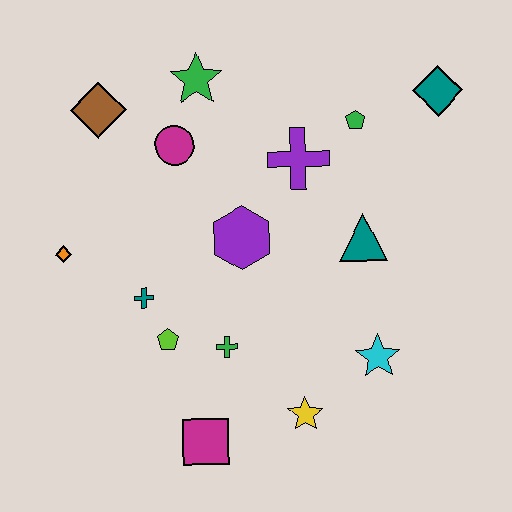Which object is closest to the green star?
The magenta circle is closest to the green star.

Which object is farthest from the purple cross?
The magenta square is farthest from the purple cross.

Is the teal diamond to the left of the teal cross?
No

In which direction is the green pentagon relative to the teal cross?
The green pentagon is to the right of the teal cross.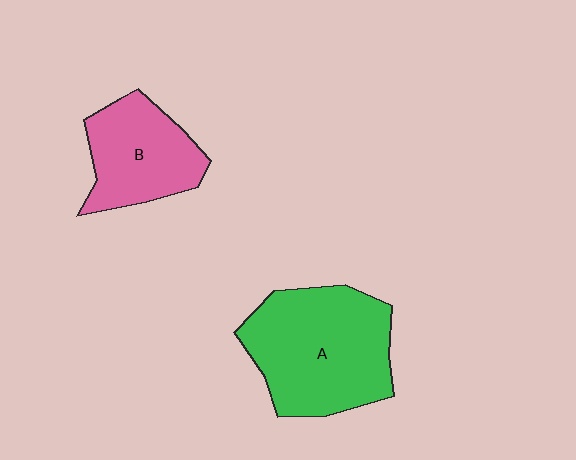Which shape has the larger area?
Shape A (green).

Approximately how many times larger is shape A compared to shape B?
Approximately 1.6 times.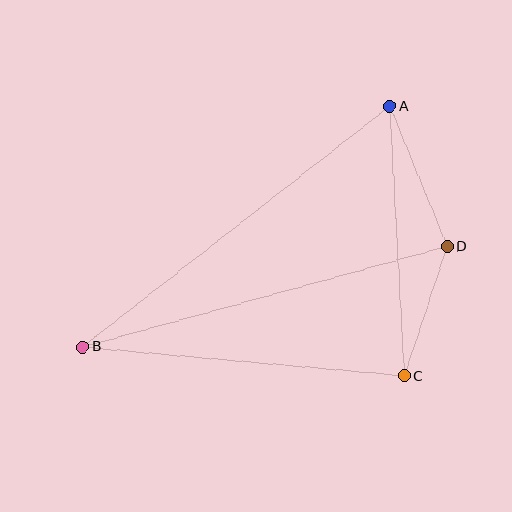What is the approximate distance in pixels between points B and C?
The distance between B and C is approximately 323 pixels.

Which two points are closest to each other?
Points C and D are closest to each other.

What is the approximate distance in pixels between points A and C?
The distance between A and C is approximately 270 pixels.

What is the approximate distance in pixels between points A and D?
The distance between A and D is approximately 151 pixels.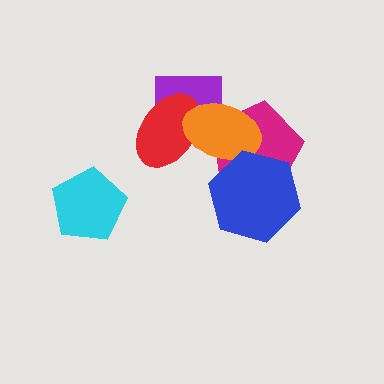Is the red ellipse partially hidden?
Yes, it is partially covered by another shape.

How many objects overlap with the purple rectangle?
2 objects overlap with the purple rectangle.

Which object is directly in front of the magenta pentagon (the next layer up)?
The orange ellipse is directly in front of the magenta pentagon.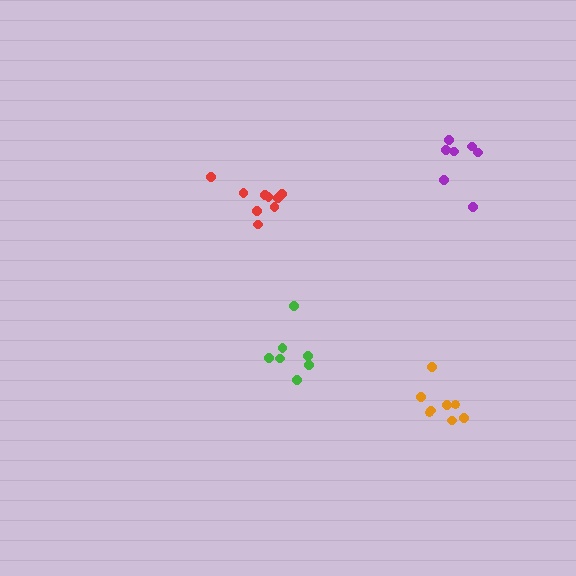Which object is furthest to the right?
The purple cluster is rightmost.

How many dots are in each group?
Group 1: 7 dots, Group 2: 9 dots, Group 3: 7 dots, Group 4: 8 dots (31 total).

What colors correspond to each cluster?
The clusters are colored: green, red, purple, orange.